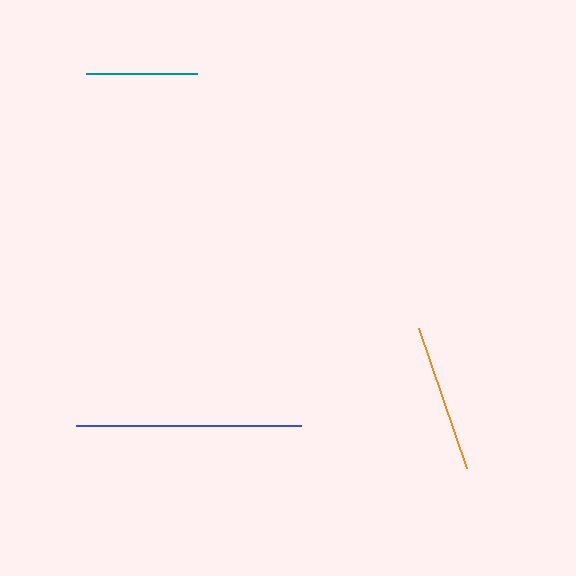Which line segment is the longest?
The blue line is the longest at approximately 225 pixels.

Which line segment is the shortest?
The teal line is the shortest at approximately 111 pixels.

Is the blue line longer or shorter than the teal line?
The blue line is longer than the teal line.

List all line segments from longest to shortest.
From longest to shortest: blue, orange, teal.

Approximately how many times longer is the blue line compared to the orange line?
The blue line is approximately 1.5 times the length of the orange line.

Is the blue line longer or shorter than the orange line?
The blue line is longer than the orange line.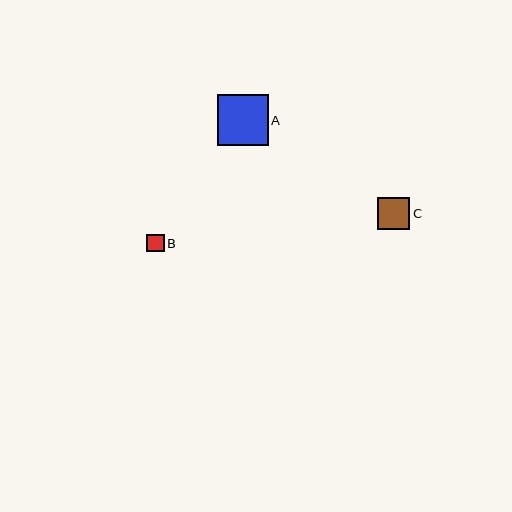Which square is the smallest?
Square B is the smallest with a size of approximately 18 pixels.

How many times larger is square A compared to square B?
Square A is approximately 2.9 times the size of square B.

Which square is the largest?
Square A is the largest with a size of approximately 51 pixels.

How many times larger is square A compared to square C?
Square A is approximately 1.6 times the size of square C.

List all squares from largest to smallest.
From largest to smallest: A, C, B.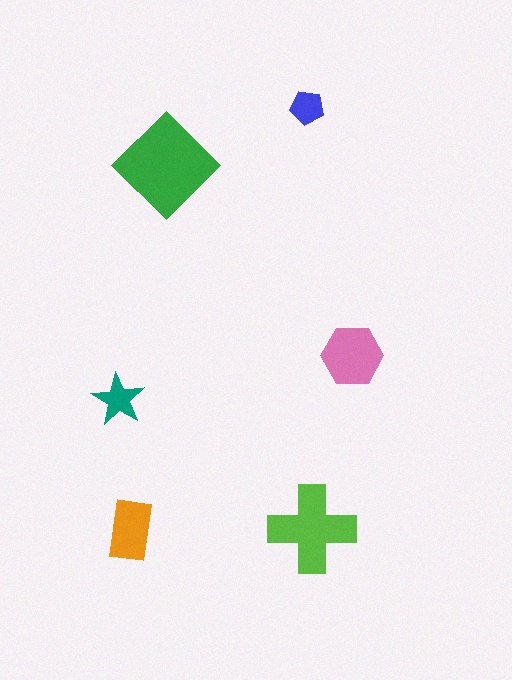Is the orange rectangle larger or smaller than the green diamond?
Smaller.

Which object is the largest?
The green diamond.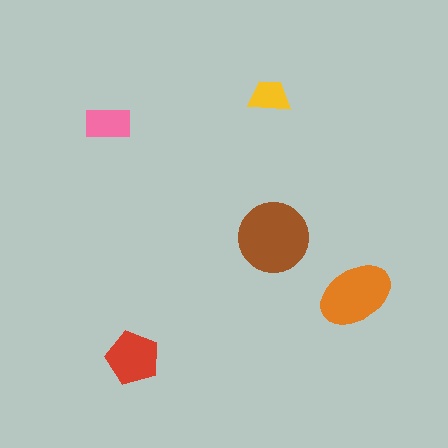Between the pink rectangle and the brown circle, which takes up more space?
The brown circle.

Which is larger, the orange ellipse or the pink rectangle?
The orange ellipse.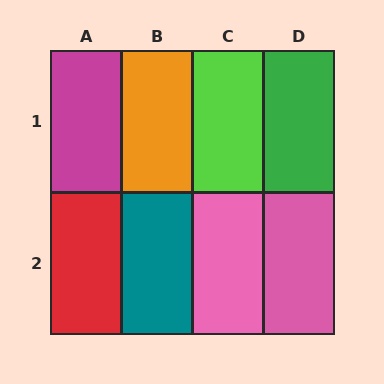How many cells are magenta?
1 cell is magenta.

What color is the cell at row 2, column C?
Pink.